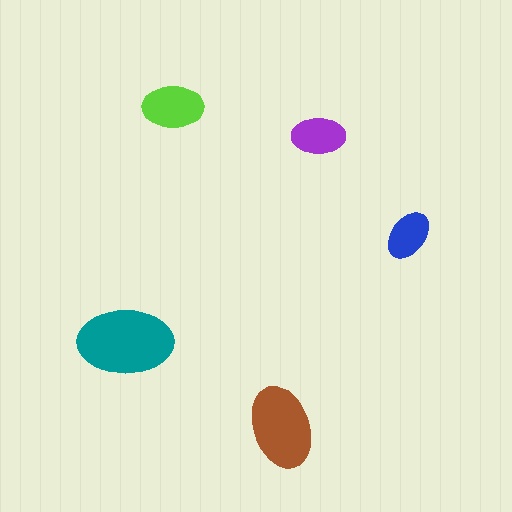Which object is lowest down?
The brown ellipse is bottommost.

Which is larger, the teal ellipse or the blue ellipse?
The teal one.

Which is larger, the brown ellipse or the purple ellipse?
The brown one.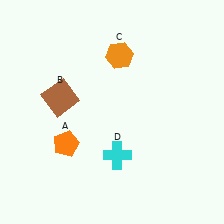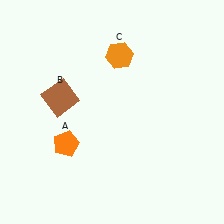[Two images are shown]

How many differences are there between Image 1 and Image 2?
There is 1 difference between the two images.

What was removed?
The cyan cross (D) was removed in Image 2.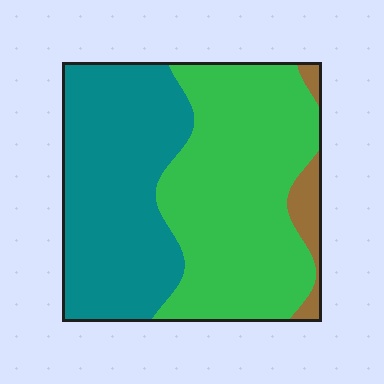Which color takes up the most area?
Green, at roughly 50%.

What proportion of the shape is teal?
Teal covers roughly 45% of the shape.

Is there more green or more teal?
Green.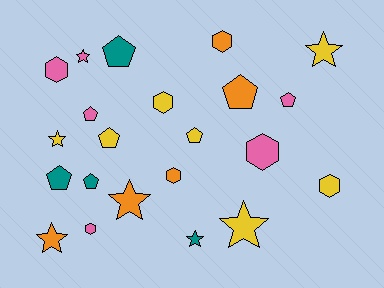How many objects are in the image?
There are 22 objects.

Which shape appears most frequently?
Pentagon, with 8 objects.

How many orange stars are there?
There are 2 orange stars.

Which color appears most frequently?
Yellow, with 7 objects.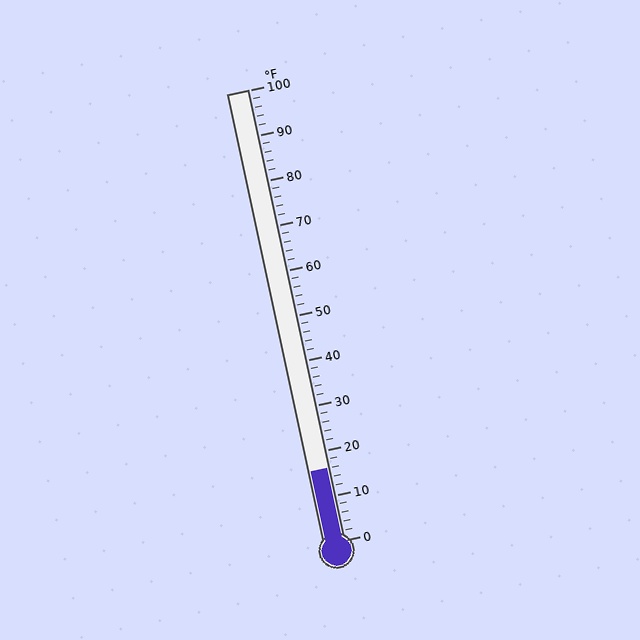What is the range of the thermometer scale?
The thermometer scale ranges from 0°F to 100°F.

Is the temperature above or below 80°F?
The temperature is below 80°F.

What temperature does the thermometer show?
The thermometer shows approximately 16°F.